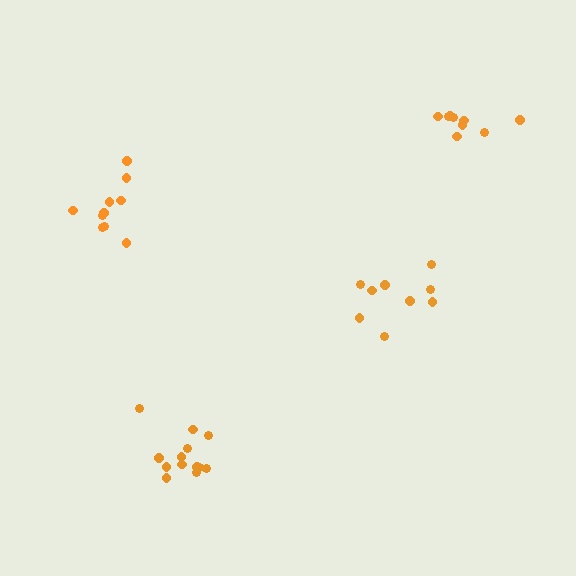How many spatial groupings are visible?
There are 4 spatial groupings.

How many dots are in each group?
Group 1: 13 dots, Group 2: 10 dots, Group 3: 9 dots, Group 4: 9 dots (41 total).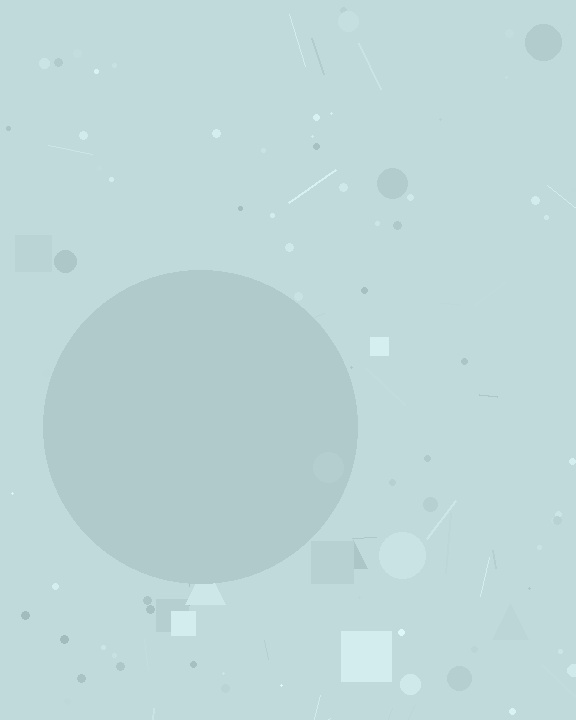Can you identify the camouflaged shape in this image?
The camouflaged shape is a circle.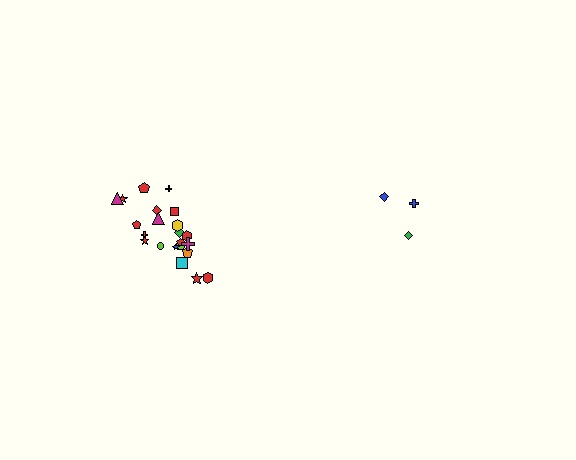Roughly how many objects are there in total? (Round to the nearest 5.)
Roughly 25 objects in total.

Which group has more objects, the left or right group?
The left group.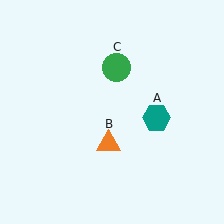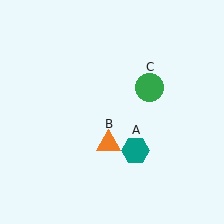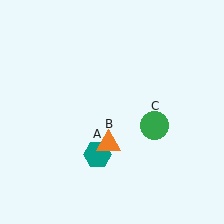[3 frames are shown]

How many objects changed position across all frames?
2 objects changed position: teal hexagon (object A), green circle (object C).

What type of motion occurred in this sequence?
The teal hexagon (object A), green circle (object C) rotated clockwise around the center of the scene.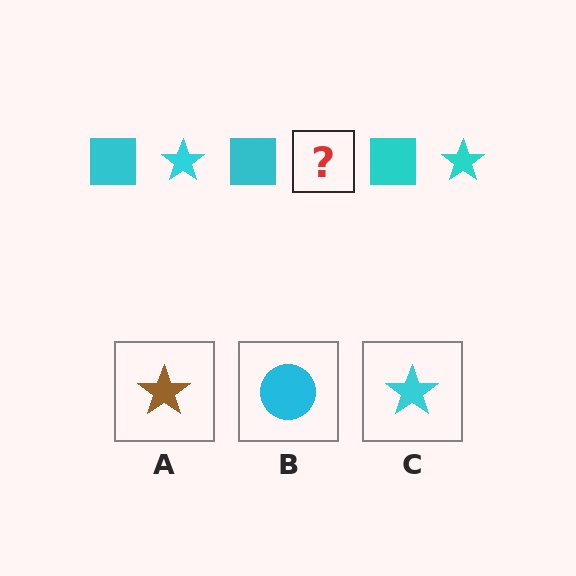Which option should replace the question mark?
Option C.